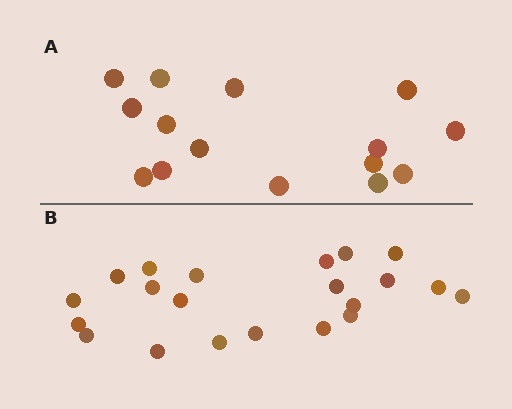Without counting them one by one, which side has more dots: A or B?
Region B (the bottom region) has more dots.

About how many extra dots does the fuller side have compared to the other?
Region B has about 6 more dots than region A.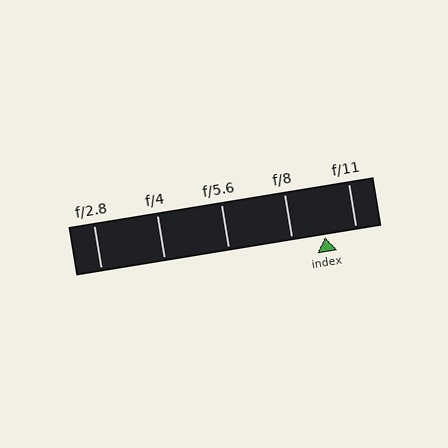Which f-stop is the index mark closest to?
The index mark is closest to f/11.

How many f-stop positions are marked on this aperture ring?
There are 5 f-stop positions marked.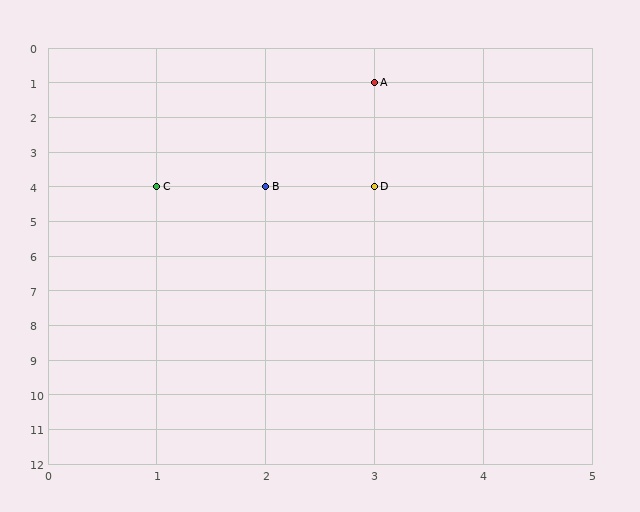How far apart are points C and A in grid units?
Points C and A are 2 columns and 3 rows apart (about 3.6 grid units diagonally).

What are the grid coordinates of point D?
Point D is at grid coordinates (3, 4).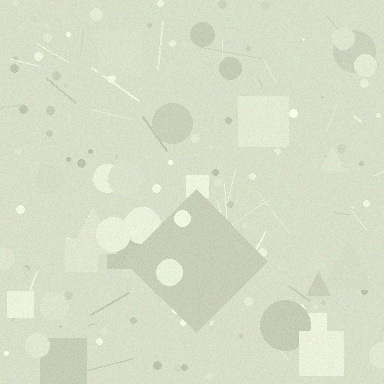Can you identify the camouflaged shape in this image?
The camouflaged shape is a diamond.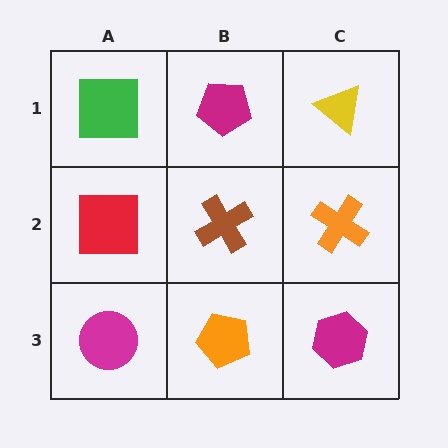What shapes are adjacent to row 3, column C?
An orange cross (row 2, column C), an orange pentagon (row 3, column B).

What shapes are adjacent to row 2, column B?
A magenta pentagon (row 1, column B), an orange pentagon (row 3, column B), a red square (row 2, column A), an orange cross (row 2, column C).